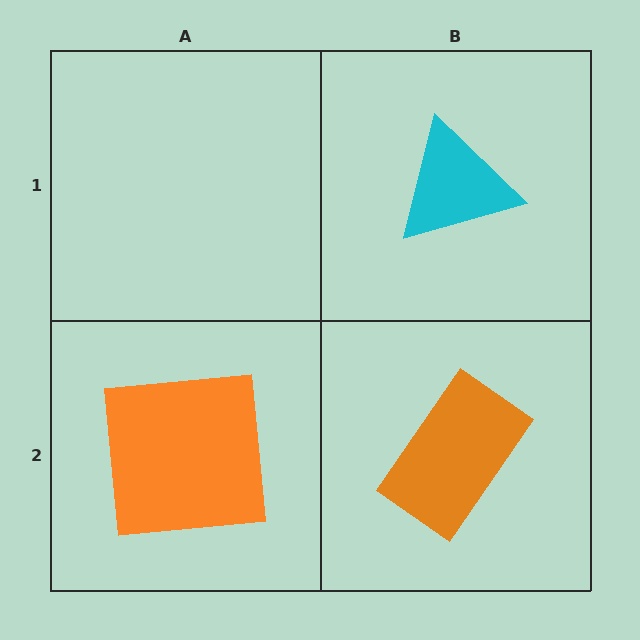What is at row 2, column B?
An orange rectangle.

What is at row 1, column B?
A cyan triangle.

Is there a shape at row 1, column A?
No, that cell is empty.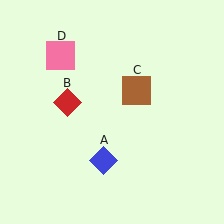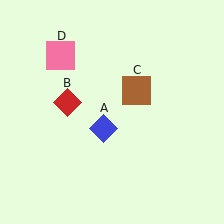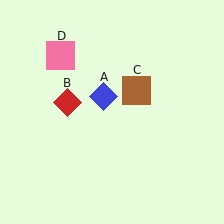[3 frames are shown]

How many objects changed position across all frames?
1 object changed position: blue diamond (object A).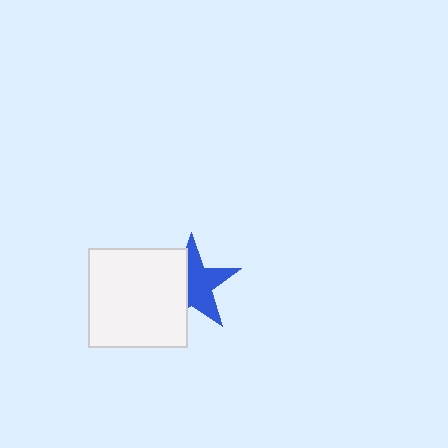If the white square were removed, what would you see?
You would see the complete blue star.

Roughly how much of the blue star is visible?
About half of it is visible (roughly 59%).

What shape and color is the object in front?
The object in front is a white square.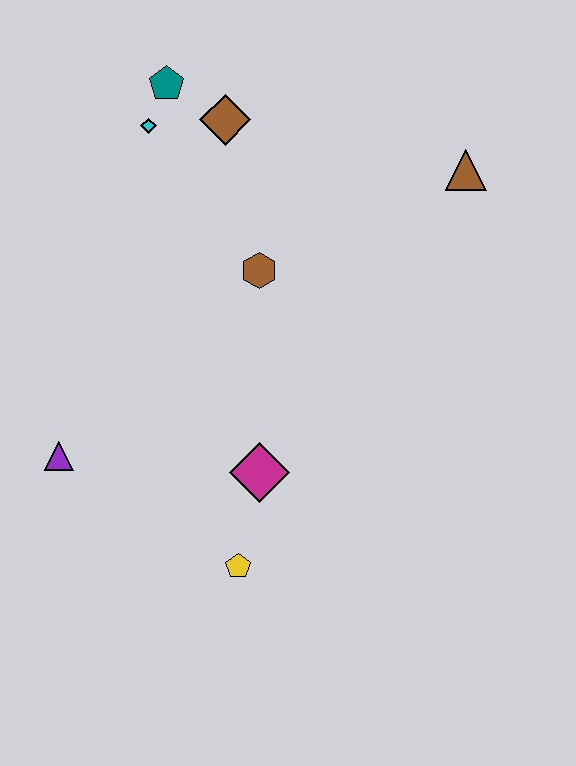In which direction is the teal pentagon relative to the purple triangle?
The teal pentagon is above the purple triangle.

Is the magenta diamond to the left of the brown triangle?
Yes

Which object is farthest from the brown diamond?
The yellow pentagon is farthest from the brown diamond.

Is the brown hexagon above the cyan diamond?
No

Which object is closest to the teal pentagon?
The cyan diamond is closest to the teal pentagon.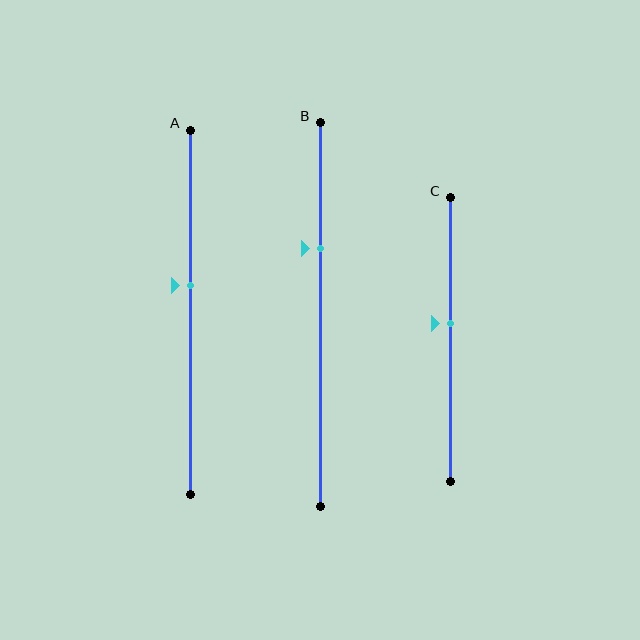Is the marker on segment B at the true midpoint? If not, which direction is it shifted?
No, the marker on segment B is shifted upward by about 17% of the segment length.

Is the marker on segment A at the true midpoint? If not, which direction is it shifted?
No, the marker on segment A is shifted upward by about 7% of the segment length.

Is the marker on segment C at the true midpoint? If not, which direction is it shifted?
No, the marker on segment C is shifted upward by about 6% of the segment length.